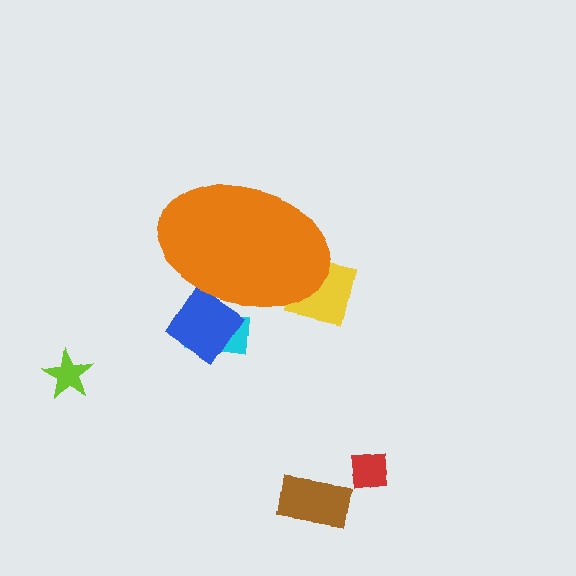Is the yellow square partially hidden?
Yes, the yellow square is partially hidden behind the orange ellipse.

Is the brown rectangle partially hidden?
No, the brown rectangle is fully visible.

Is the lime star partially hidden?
No, the lime star is fully visible.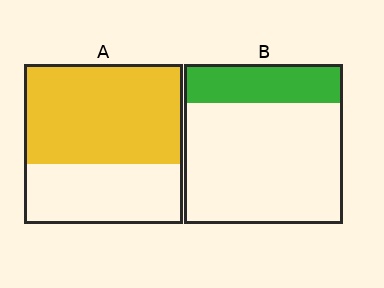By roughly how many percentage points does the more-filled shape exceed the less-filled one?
By roughly 40 percentage points (A over B).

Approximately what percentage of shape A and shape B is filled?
A is approximately 60% and B is approximately 25%.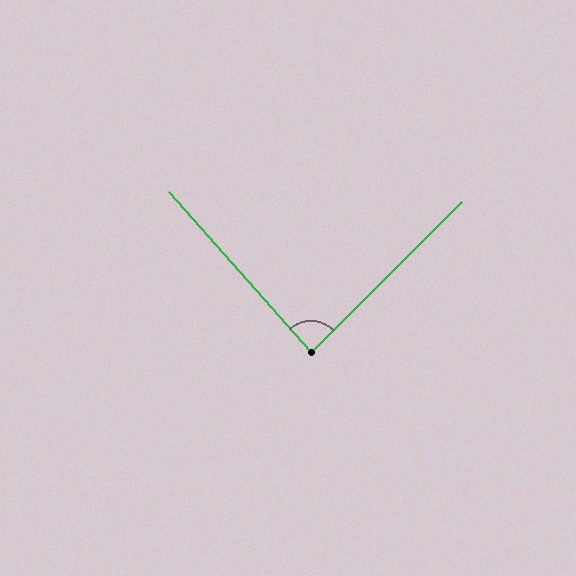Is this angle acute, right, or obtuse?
It is approximately a right angle.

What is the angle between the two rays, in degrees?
Approximately 86 degrees.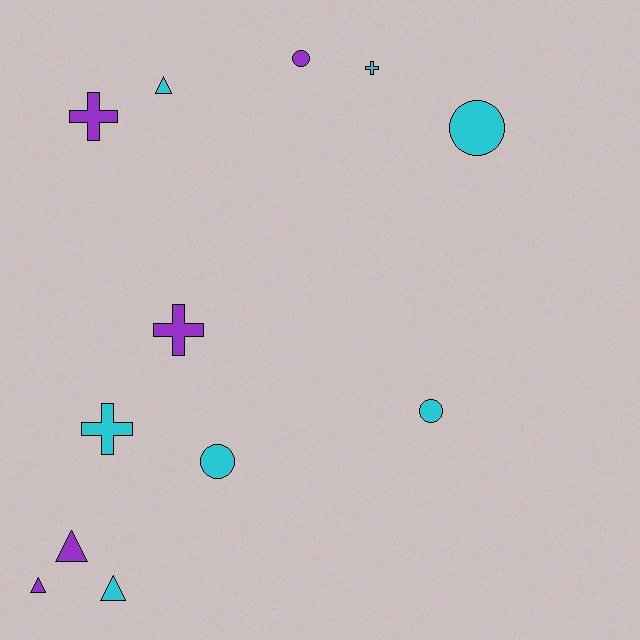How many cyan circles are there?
There are 3 cyan circles.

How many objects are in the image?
There are 12 objects.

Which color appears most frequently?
Cyan, with 7 objects.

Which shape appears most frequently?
Cross, with 4 objects.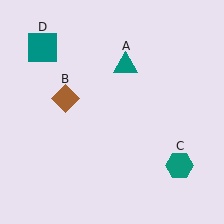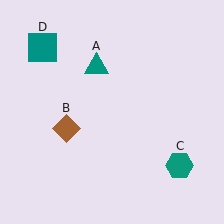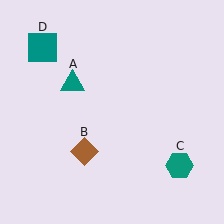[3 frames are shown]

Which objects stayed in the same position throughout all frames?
Teal hexagon (object C) and teal square (object D) remained stationary.